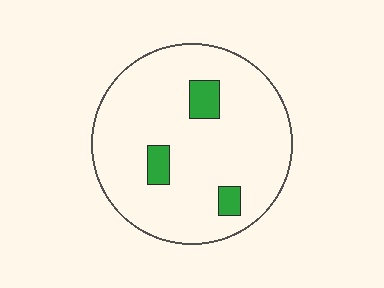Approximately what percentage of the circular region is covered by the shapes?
Approximately 10%.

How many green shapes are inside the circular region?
3.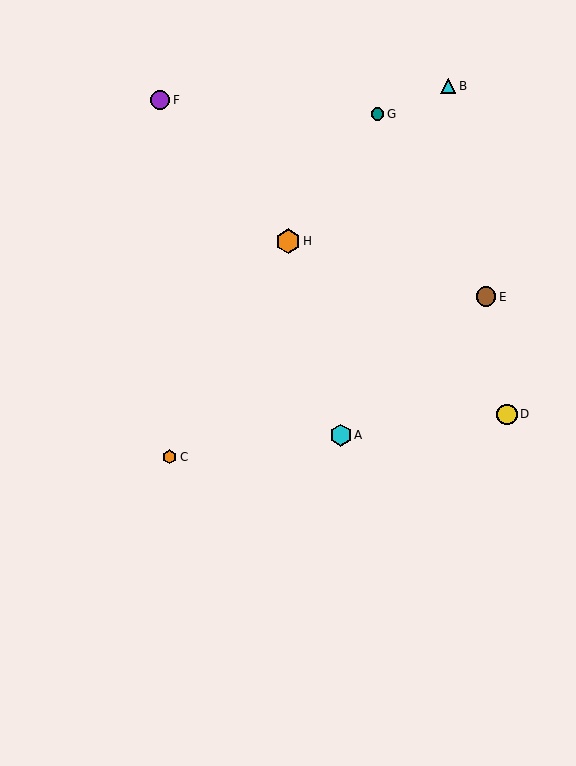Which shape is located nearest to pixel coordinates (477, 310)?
The brown circle (labeled E) at (486, 297) is nearest to that location.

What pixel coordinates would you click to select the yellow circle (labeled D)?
Click at (507, 414) to select the yellow circle D.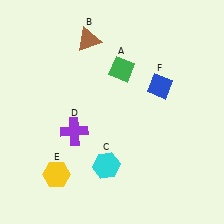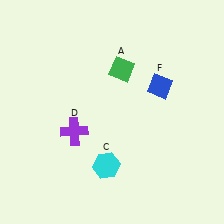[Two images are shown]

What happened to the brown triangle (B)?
The brown triangle (B) was removed in Image 2. It was in the top-left area of Image 1.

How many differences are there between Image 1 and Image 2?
There are 2 differences between the two images.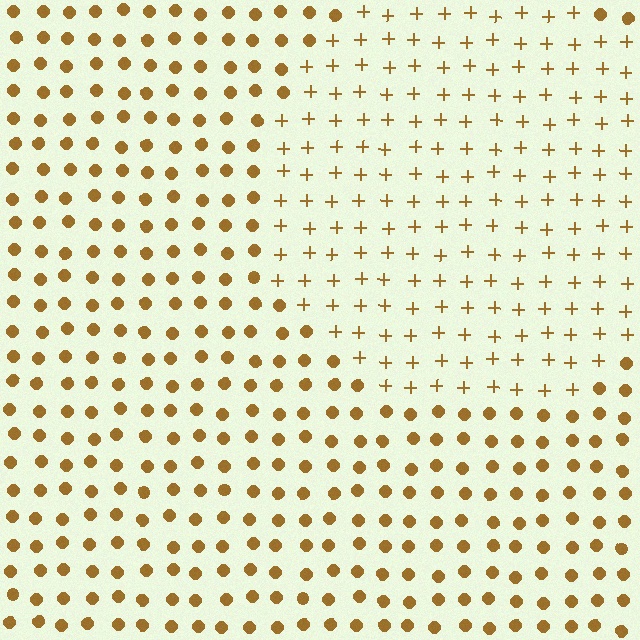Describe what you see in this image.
The image is filled with small brown elements arranged in a uniform grid. A circle-shaped region contains plus signs, while the surrounding area contains circles. The boundary is defined purely by the change in element shape.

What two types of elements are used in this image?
The image uses plus signs inside the circle region and circles outside it.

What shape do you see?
I see a circle.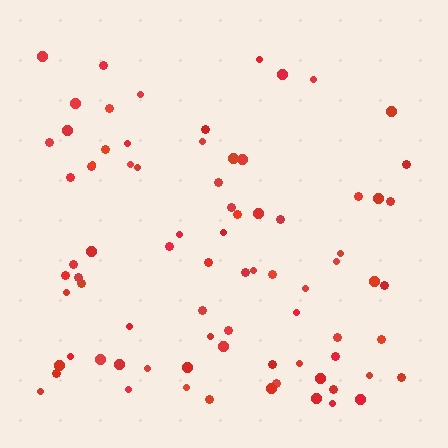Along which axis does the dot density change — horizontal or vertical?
Vertical.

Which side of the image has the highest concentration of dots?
The bottom.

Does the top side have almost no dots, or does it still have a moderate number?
Still a moderate number, just noticeably fewer than the bottom.